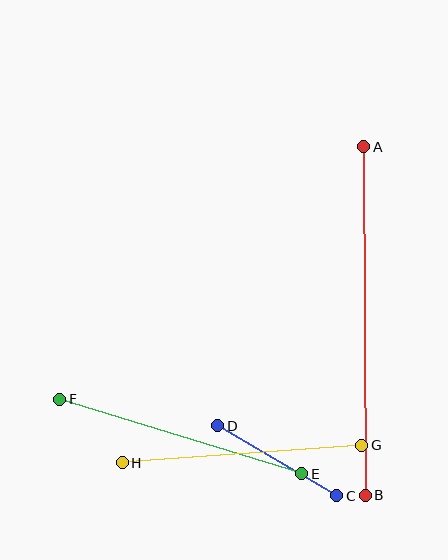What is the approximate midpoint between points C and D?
The midpoint is at approximately (277, 461) pixels.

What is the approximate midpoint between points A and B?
The midpoint is at approximately (364, 321) pixels.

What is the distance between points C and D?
The distance is approximately 138 pixels.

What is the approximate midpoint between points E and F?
The midpoint is at approximately (181, 436) pixels.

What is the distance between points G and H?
The distance is approximately 240 pixels.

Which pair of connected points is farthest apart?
Points A and B are farthest apart.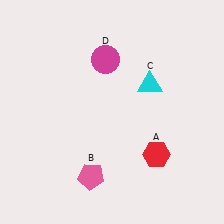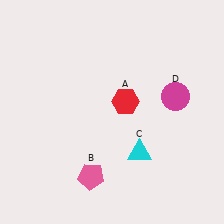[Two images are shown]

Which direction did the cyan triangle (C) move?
The cyan triangle (C) moved down.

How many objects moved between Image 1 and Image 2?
3 objects moved between the two images.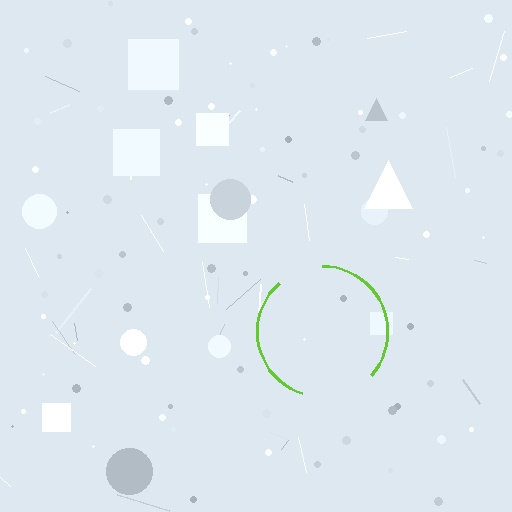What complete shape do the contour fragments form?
The contour fragments form a circle.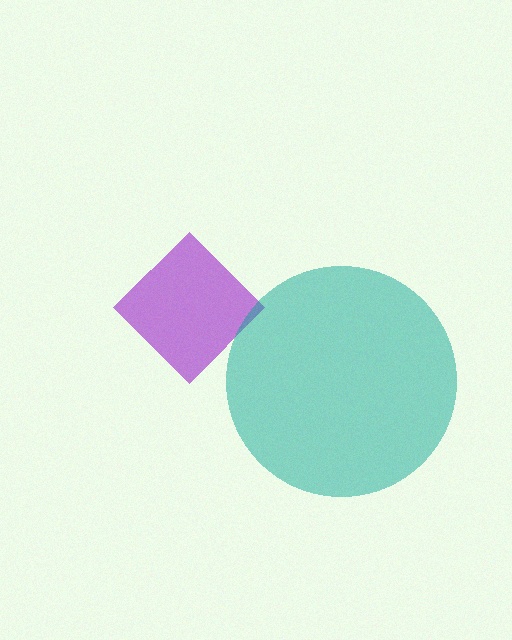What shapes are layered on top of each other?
The layered shapes are: a purple diamond, a teal circle.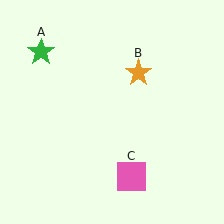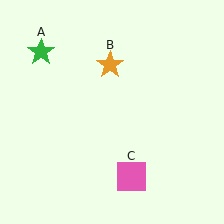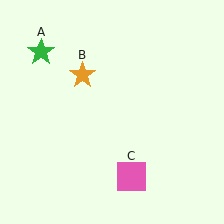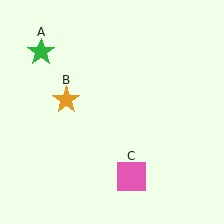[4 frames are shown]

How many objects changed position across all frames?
1 object changed position: orange star (object B).